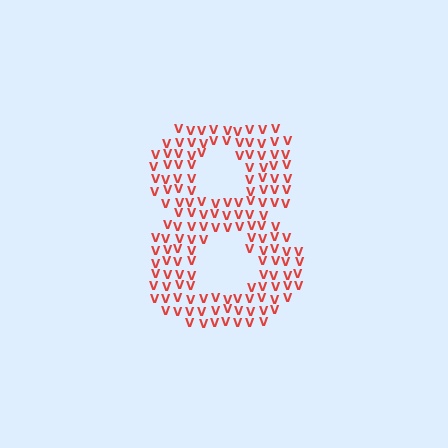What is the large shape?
The large shape is the digit 8.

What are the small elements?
The small elements are letter V's.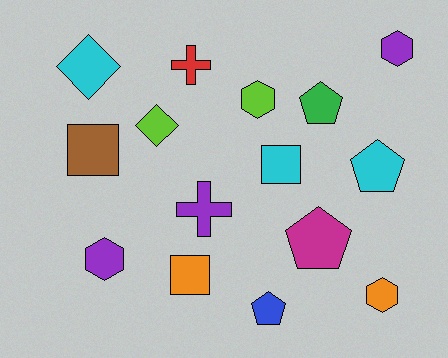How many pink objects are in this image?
There are no pink objects.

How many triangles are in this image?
There are no triangles.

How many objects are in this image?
There are 15 objects.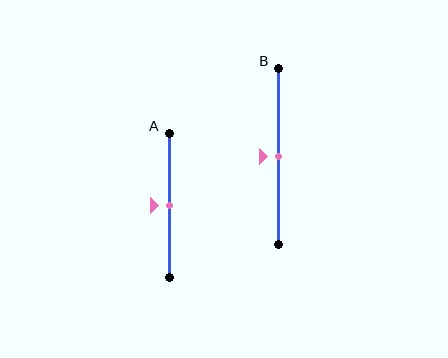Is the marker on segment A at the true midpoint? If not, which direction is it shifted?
Yes, the marker on segment A is at the true midpoint.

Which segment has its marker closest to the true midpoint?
Segment A has its marker closest to the true midpoint.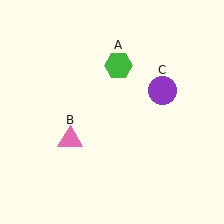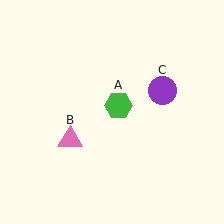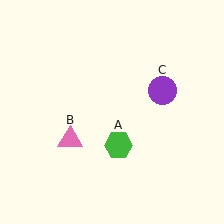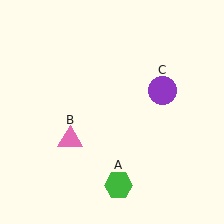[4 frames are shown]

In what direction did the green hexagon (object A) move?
The green hexagon (object A) moved down.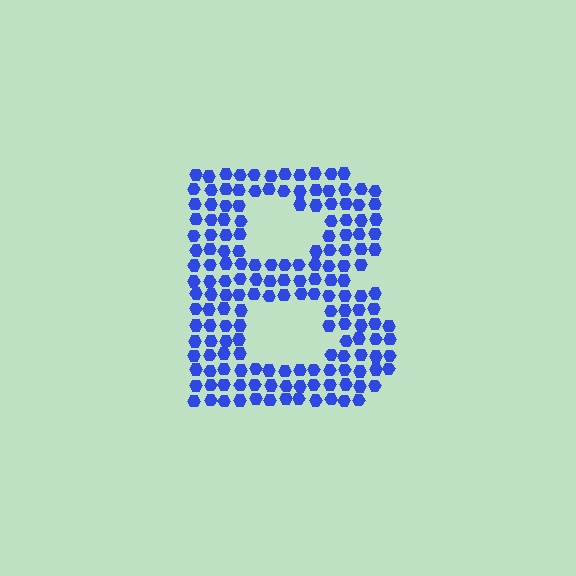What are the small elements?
The small elements are hexagons.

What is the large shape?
The large shape is the letter B.